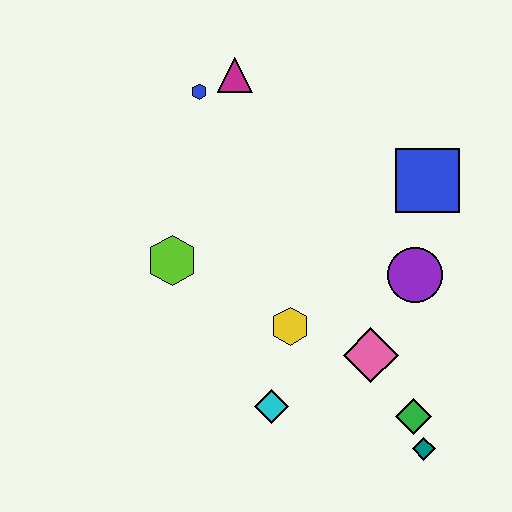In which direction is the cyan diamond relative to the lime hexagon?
The cyan diamond is below the lime hexagon.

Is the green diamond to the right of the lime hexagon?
Yes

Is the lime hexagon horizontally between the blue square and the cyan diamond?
No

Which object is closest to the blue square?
The purple circle is closest to the blue square.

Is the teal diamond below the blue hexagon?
Yes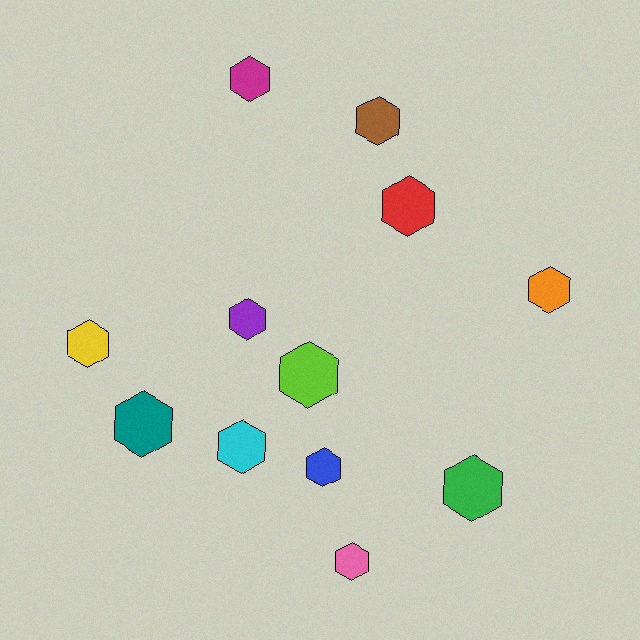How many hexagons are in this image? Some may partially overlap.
There are 12 hexagons.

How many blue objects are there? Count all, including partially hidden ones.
There is 1 blue object.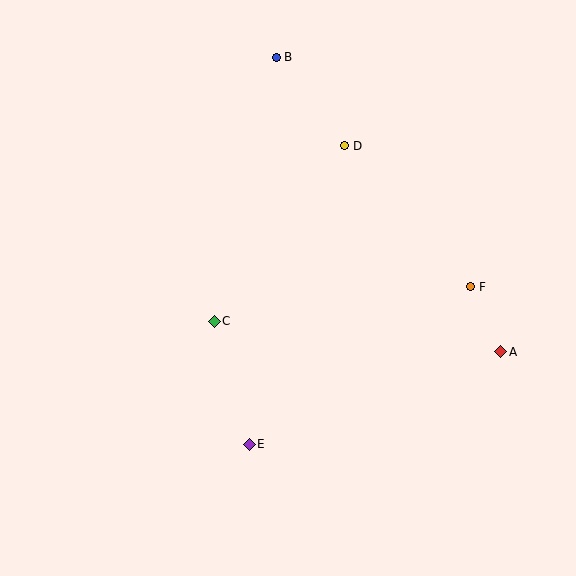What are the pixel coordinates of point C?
Point C is at (214, 321).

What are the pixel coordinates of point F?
Point F is at (471, 287).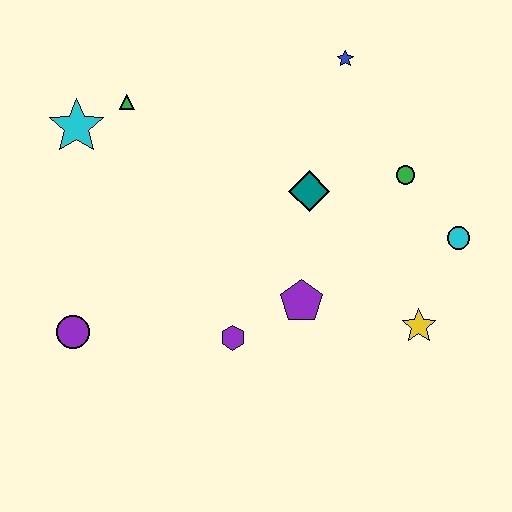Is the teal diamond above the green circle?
No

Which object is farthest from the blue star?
The purple circle is farthest from the blue star.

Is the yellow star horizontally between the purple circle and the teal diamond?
No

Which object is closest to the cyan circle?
The green circle is closest to the cyan circle.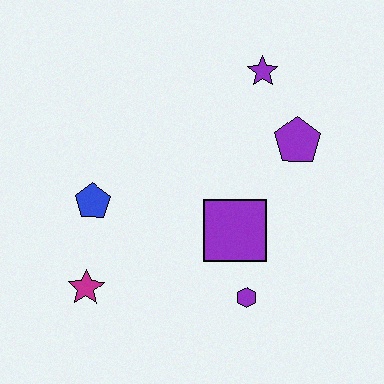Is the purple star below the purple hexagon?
No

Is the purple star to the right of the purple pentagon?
No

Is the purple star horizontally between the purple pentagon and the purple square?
Yes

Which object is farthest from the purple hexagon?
The purple star is farthest from the purple hexagon.